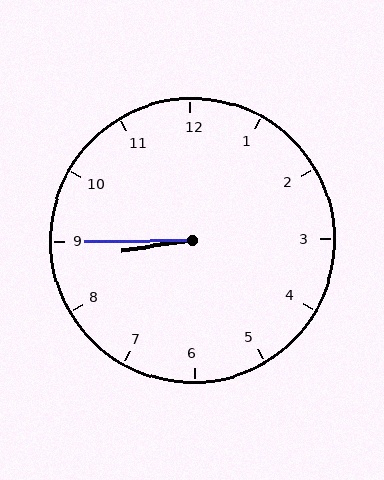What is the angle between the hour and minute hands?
Approximately 8 degrees.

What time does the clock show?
8:45.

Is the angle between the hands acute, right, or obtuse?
It is acute.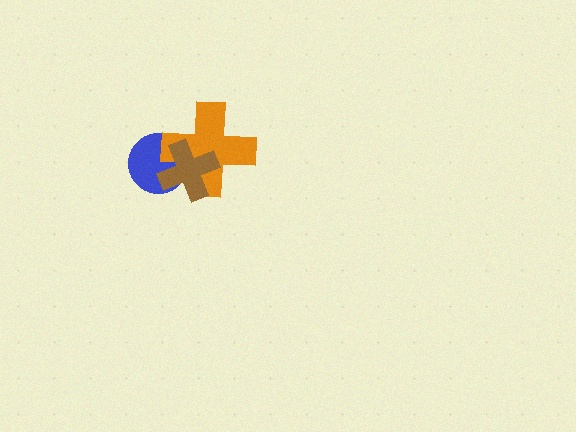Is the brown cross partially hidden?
No, no other shape covers it.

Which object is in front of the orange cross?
The brown cross is in front of the orange cross.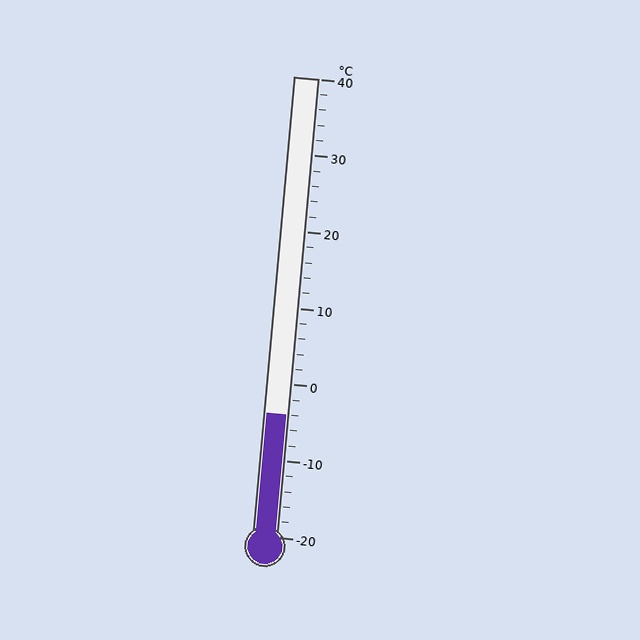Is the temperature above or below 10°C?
The temperature is below 10°C.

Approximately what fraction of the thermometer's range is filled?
The thermometer is filled to approximately 25% of its range.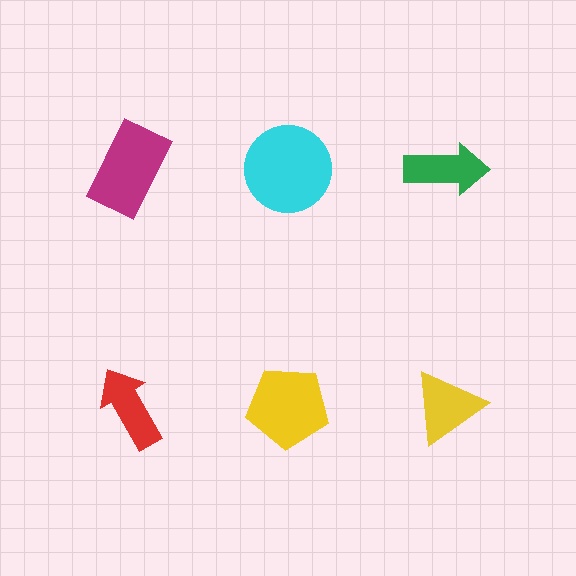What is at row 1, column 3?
A green arrow.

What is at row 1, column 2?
A cyan circle.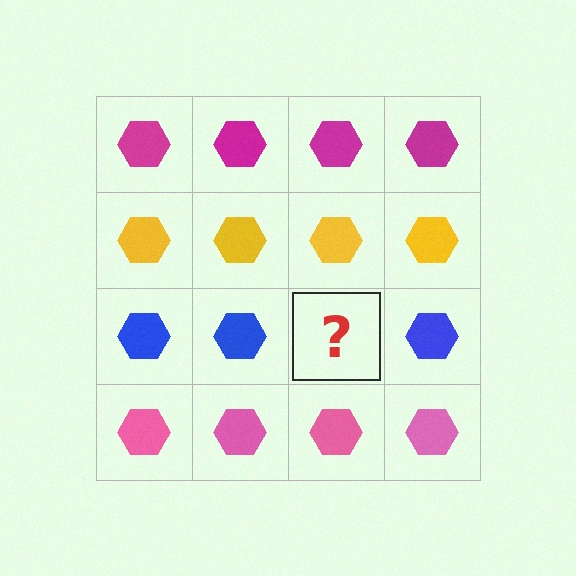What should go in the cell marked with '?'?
The missing cell should contain a blue hexagon.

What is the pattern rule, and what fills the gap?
The rule is that each row has a consistent color. The gap should be filled with a blue hexagon.